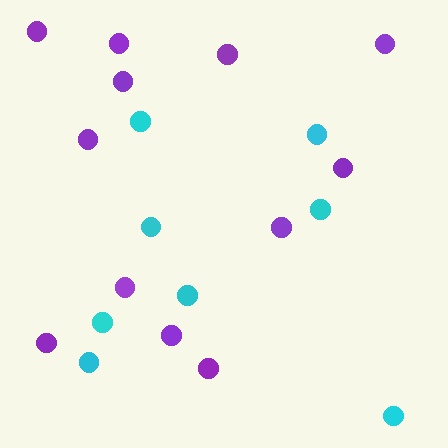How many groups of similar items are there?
There are 2 groups: one group of cyan circles (8) and one group of purple circles (12).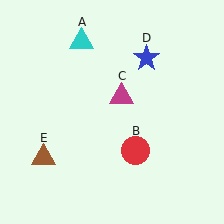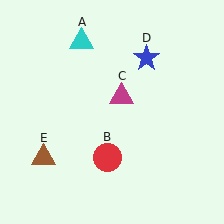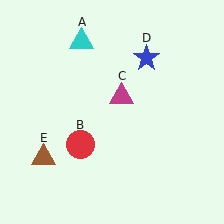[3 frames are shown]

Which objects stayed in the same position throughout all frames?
Cyan triangle (object A) and magenta triangle (object C) and blue star (object D) and brown triangle (object E) remained stationary.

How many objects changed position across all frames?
1 object changed position: red circle (object B).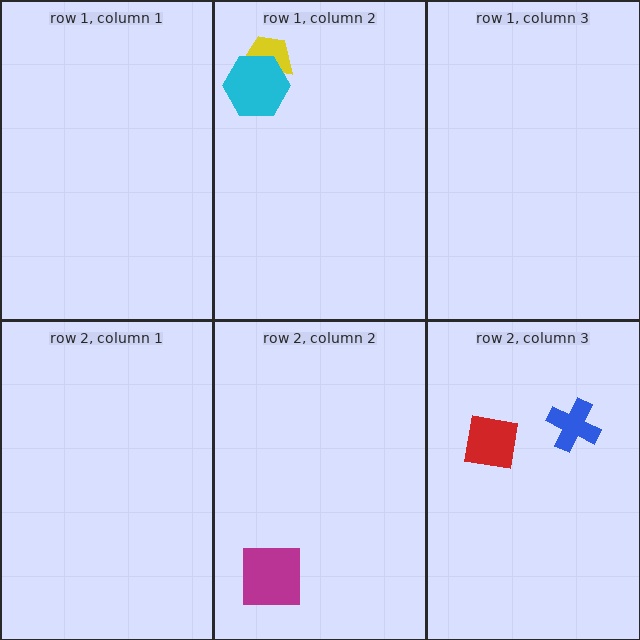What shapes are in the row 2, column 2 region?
The magenta square.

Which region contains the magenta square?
The row 2, column 2 region.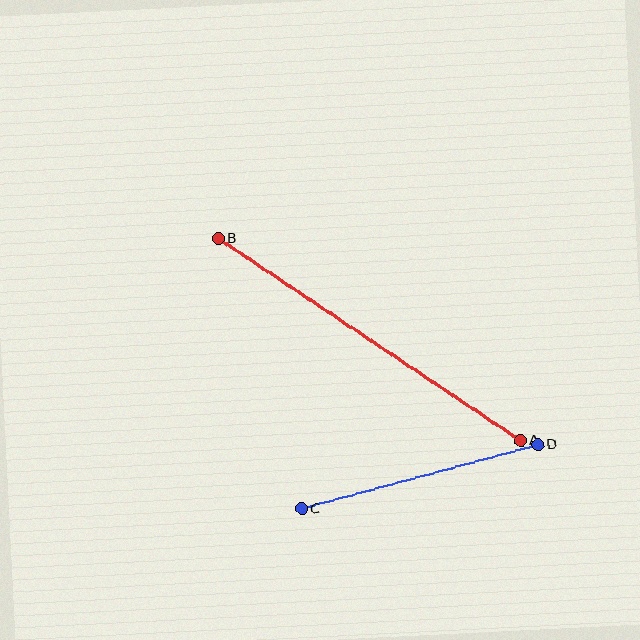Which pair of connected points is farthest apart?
Points A and B are farthest apart.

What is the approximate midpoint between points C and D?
The midpoint is at approximately (420, 477) pixels.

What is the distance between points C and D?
The distance is approximately 245 pixels.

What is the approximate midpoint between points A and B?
The midpoint is at approximately (369, 340) pixels.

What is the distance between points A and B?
The distance is approximately 363 pixels.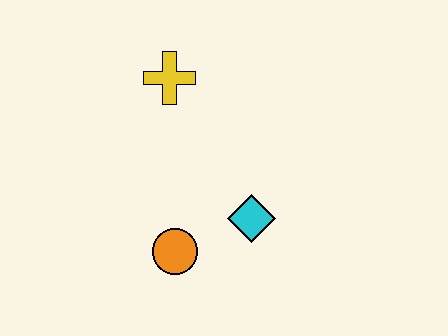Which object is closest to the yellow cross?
The cyan diamond is closest to the yellow cross.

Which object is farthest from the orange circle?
The yellow cross is farthest from the orange circle.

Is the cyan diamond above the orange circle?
Yes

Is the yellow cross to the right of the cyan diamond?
No